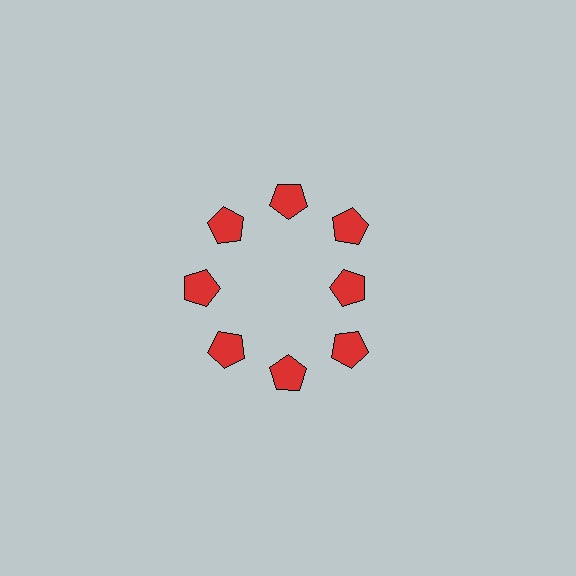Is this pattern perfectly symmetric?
No. The 8 red pentagons are arranged in a ring, but one element near the 3 o'clock position is pulled inward toward the center, breaking the 8-fold rotational symmetry.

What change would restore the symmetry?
The symmetry would be restored by moving it outward, back onto the ring so that all 8 pentagons sit at equal angles and equal distance from the center.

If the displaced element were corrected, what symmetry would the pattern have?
It would have 8-fold rotational symmetry — the pattern would map onto itself every 45 degrees.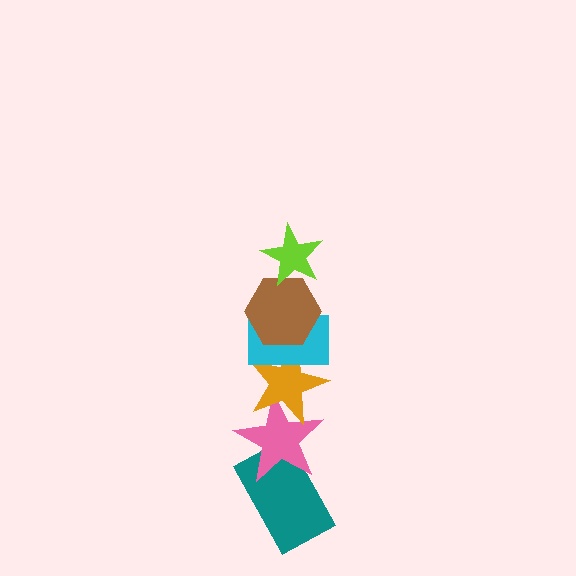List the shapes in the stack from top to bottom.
From top to bottom: the lime star, the brown hexagon, the cyan rectangle, the orange star, the pink star, the teal rectangle.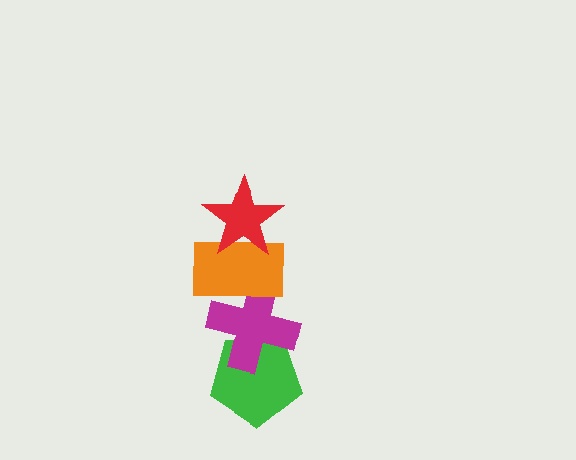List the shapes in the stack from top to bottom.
From top to bottom: the red star, the orange rectangle, the magenta cross, the green pentagon.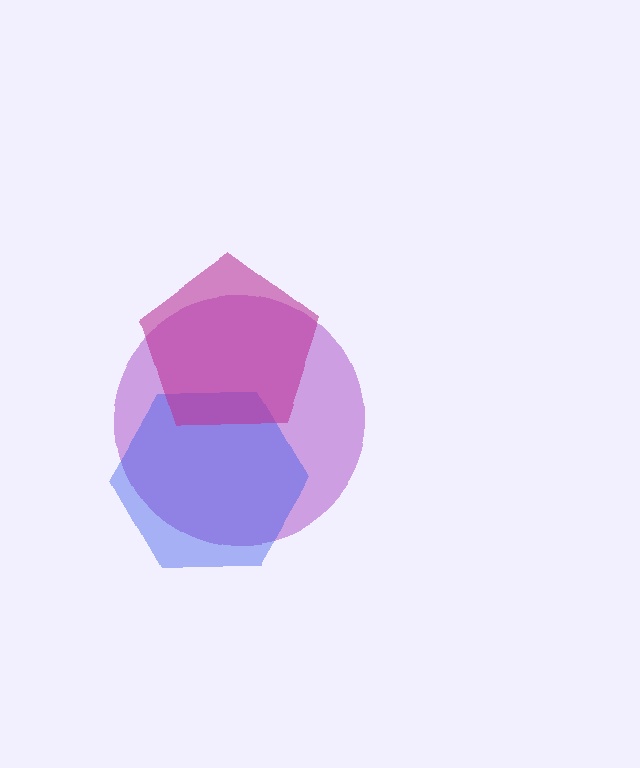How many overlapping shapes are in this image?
There are 3 overlapping shapes in the image.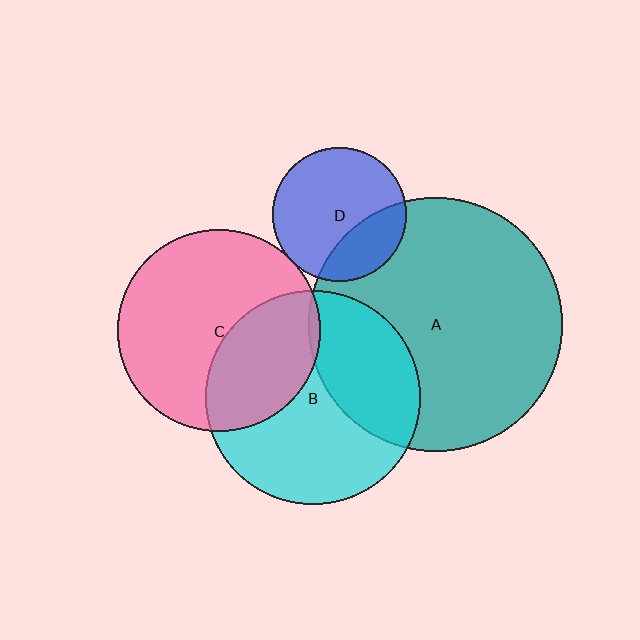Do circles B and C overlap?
Yes.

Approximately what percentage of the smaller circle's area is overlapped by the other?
Approximately 35%.